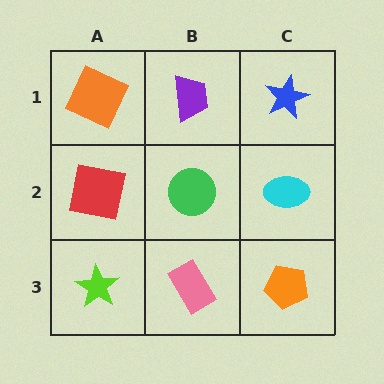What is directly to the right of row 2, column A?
A green circle.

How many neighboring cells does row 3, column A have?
2.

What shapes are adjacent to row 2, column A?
An orange square (row 1, column A), a lime star (row 3, column A), a green circle (row 2, column B).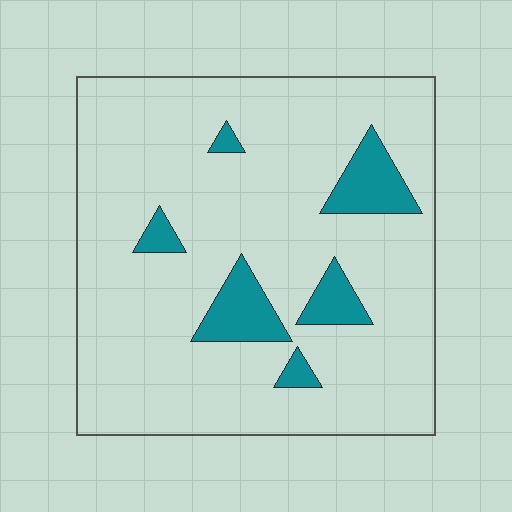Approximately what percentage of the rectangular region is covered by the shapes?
Approximately 10%.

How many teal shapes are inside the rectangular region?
6.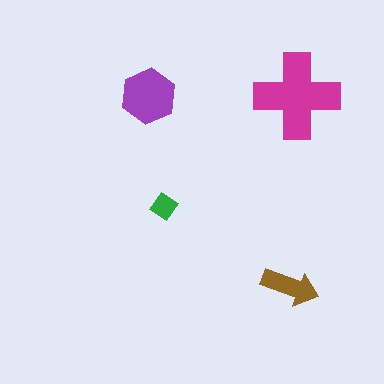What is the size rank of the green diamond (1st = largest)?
4th.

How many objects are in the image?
There are 4 objects in the image.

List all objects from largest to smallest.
The magenta cross, the purple hexagon, the brown arrow, the green diamond.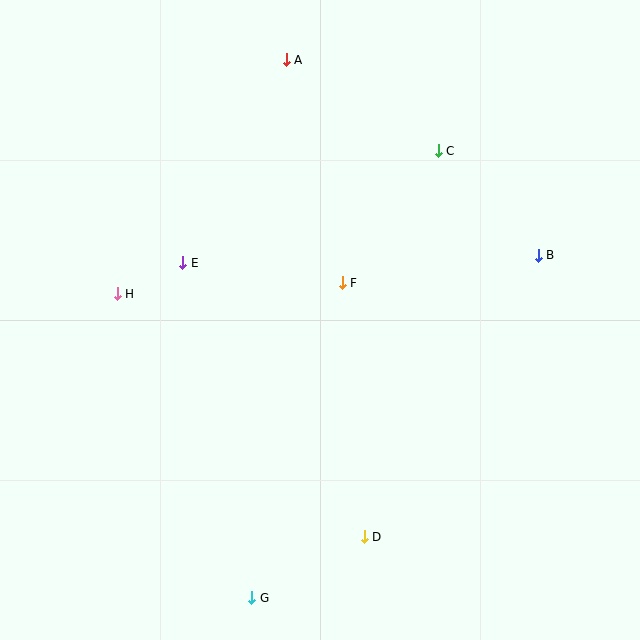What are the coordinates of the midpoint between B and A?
The midpoint between B and A is at (412, 158).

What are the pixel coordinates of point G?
Point G is at (252, 598).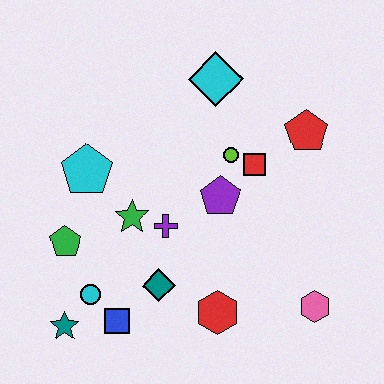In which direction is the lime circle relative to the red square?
The lime circle is to the left of the red square.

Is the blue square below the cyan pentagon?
Yes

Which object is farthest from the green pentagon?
The red pentagon is farthest from the green pentagon.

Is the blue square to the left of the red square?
Yes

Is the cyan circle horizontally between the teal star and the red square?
Yes